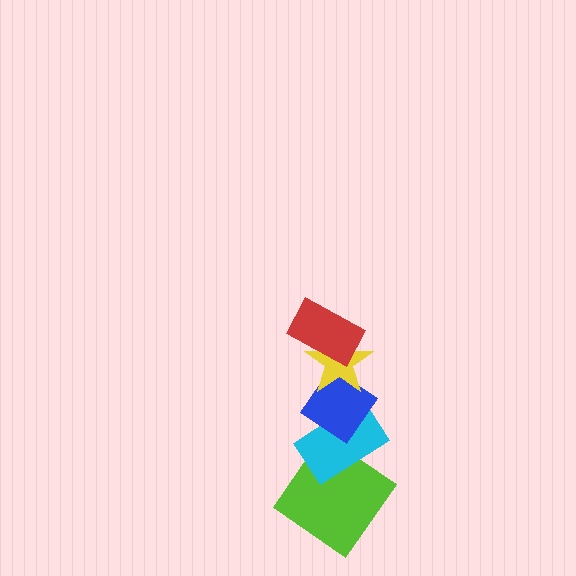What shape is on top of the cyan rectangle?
The blue diamond is on top of the cyan rectangle.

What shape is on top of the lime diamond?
The cyan rectangle is on top of the lime diamond.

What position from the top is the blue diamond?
The blue diamond is 3rd from the top.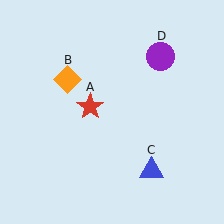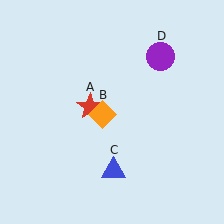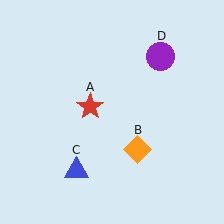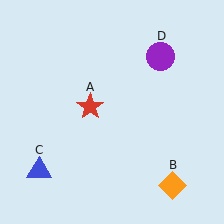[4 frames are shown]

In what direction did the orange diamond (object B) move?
The orange diamond (object B) moved down and to the right.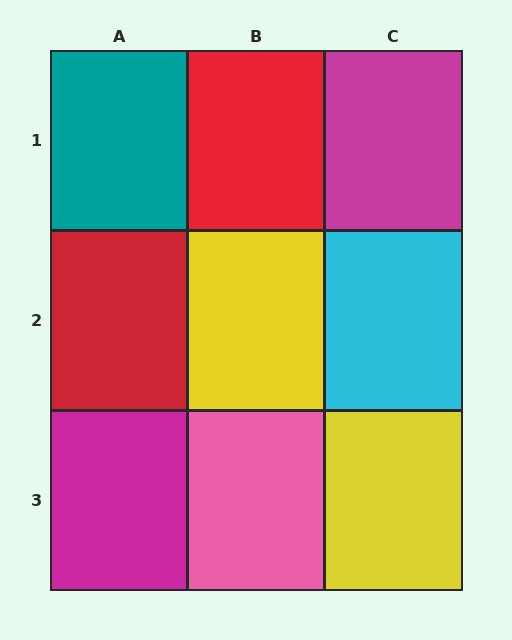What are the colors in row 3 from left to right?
Magenta, pink, yellow.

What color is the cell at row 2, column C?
Cyan.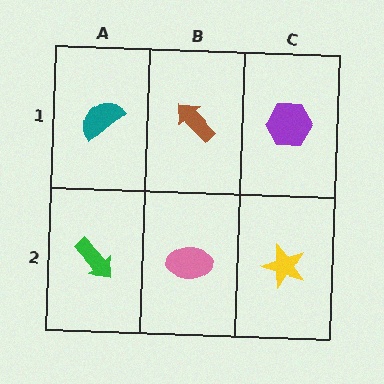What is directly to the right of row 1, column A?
A brown arrow.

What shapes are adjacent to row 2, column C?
A purple hexagon (row 1, column C), a pink ellipse (row 2, column B).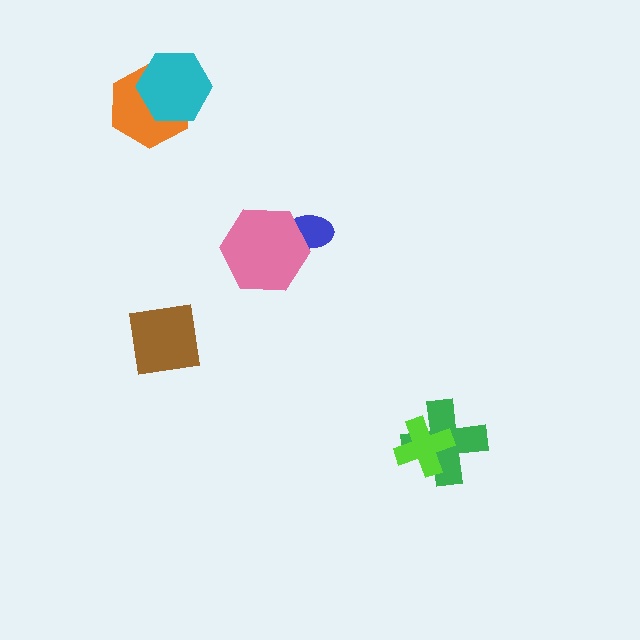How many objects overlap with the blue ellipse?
1 object overlaps with the blue ellipse.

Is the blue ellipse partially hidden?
Yes, it is partially covered by another shape.